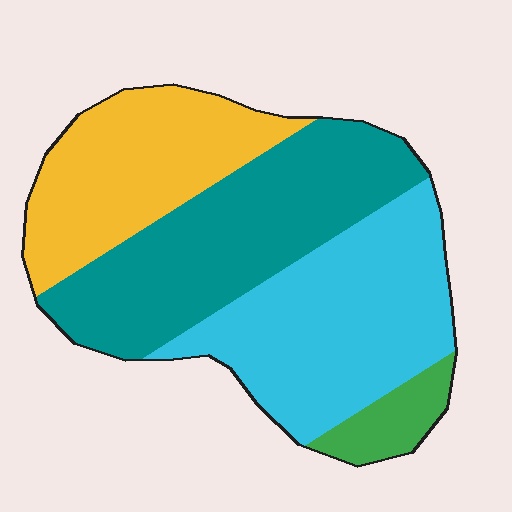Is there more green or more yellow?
Yellow.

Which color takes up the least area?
Green, at roughly 5%.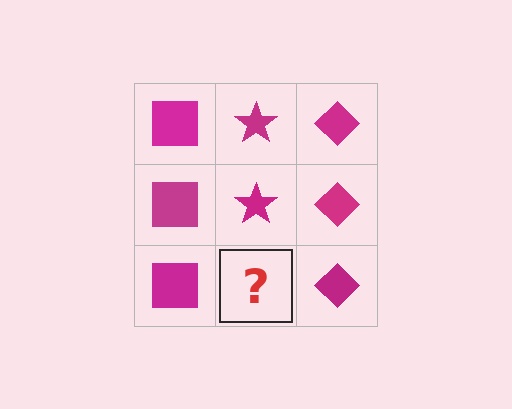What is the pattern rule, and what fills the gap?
The rule is that each column has a consistent shape. The gap should be filled with a magenta star.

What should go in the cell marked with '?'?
The missing cell should contain a magenta star.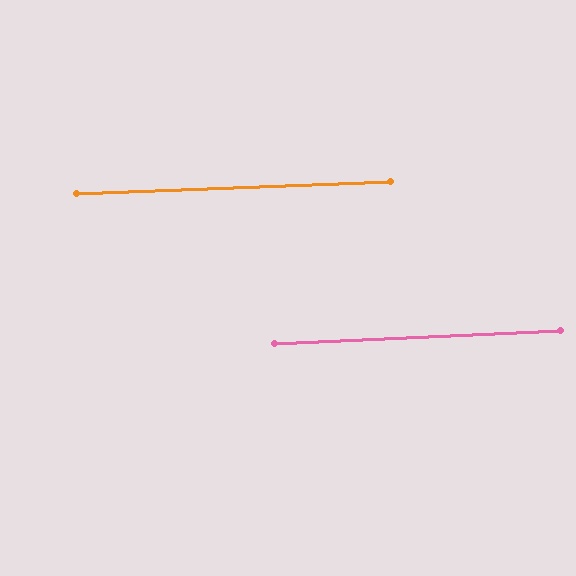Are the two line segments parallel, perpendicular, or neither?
Parallel — their directions differ by only 0.5°.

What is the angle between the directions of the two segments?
Approximately 1 degree.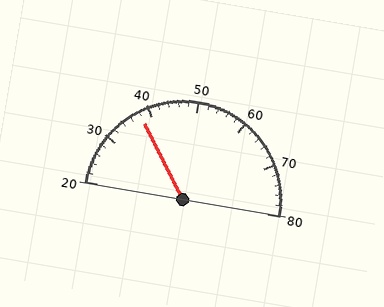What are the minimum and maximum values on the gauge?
The gauge ranges from 20 to 80.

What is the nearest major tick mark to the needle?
The nearest major tick mark is 40.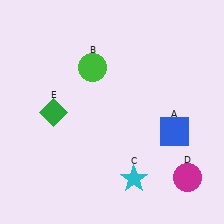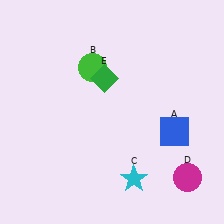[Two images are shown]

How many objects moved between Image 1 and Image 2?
1 object moved between the two images.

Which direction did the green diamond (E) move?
The green diamond (E) moved right.